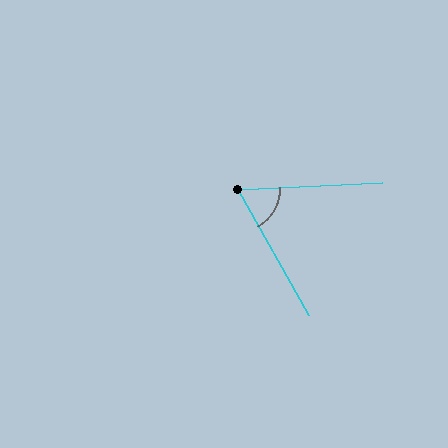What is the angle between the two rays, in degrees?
Approximately 63 degrees.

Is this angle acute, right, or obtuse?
It is acute.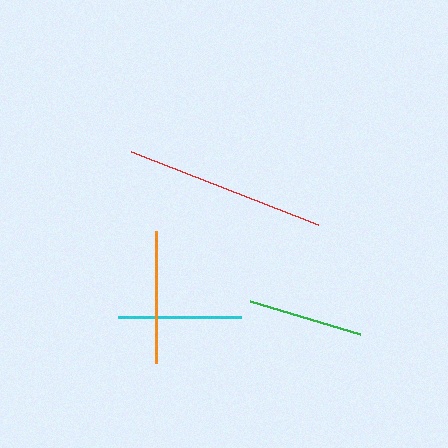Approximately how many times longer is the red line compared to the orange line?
The red line is approximately 1.5 times the length of the orange line.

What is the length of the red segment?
The red segment is approximately 201 pixels long.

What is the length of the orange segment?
The orange segment is approximately 132 pixels long.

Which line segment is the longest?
The red line is the longest at approximately 201 pixels.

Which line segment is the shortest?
The green line is the shortest at approximately 115 pixels.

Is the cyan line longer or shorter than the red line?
The red line is longer than the cyan line.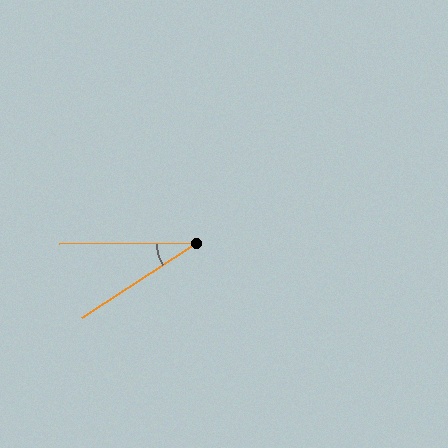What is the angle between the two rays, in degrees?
Approximately 33 degrees.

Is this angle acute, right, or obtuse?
It is acute.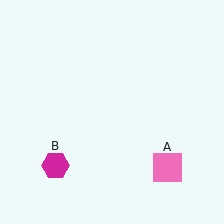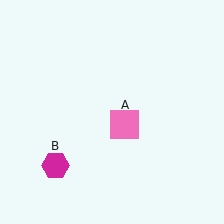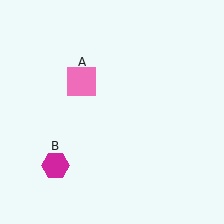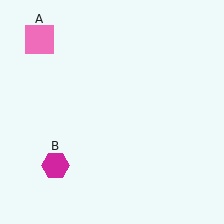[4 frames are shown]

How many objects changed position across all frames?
1 object changed position: pink square (object A).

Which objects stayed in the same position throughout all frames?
Magenta hexagon (object B) remained stationary.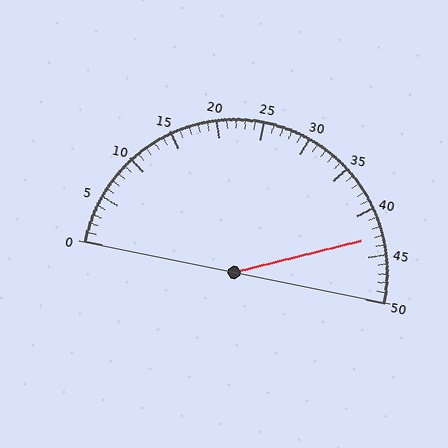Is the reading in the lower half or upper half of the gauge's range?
The reading is in the upper half of the range (0 to 50).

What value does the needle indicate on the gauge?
The needle indicates approximately 43.